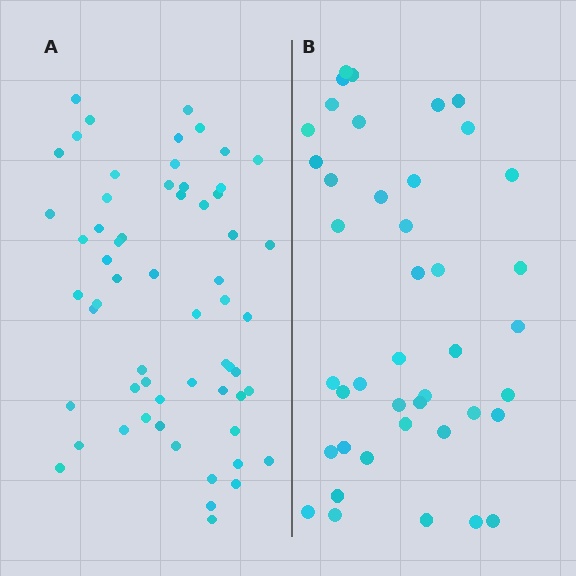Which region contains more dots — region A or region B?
Region A (the left region) has more dots.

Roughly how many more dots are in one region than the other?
Region A has approximately 20 more dots than region B.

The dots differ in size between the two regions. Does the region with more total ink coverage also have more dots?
No. Region B has more total ink coverage because its dots are larger, but region A actually contains more individual dots. Total area can be misleading — the number of items is what matters here.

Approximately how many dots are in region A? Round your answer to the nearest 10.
About 60 dots.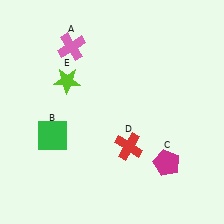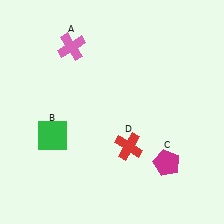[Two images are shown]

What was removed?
The lime star (E) was removed in Image 2.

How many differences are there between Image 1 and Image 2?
There is 1 difference between the two images.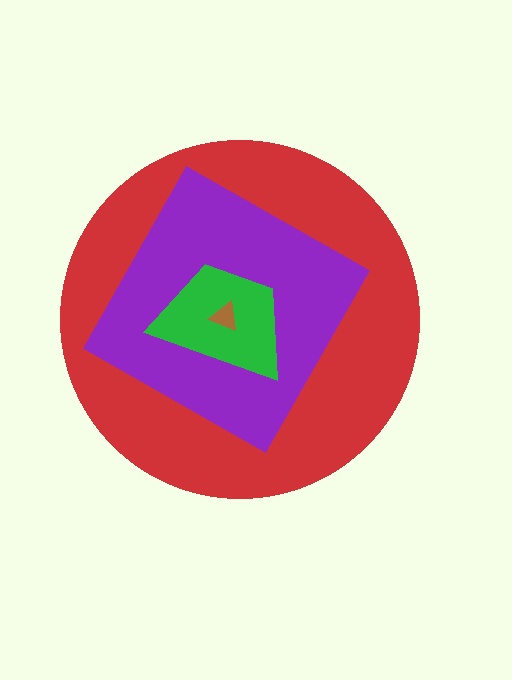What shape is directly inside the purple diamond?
The green trapezoid.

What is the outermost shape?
The red circle.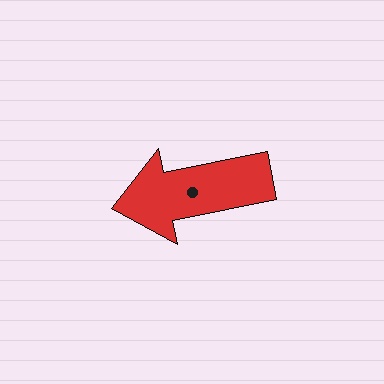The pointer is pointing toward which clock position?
Roughly 9 o'clock.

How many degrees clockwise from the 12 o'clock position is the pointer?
Approximately 259 degrees.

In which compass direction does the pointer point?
West.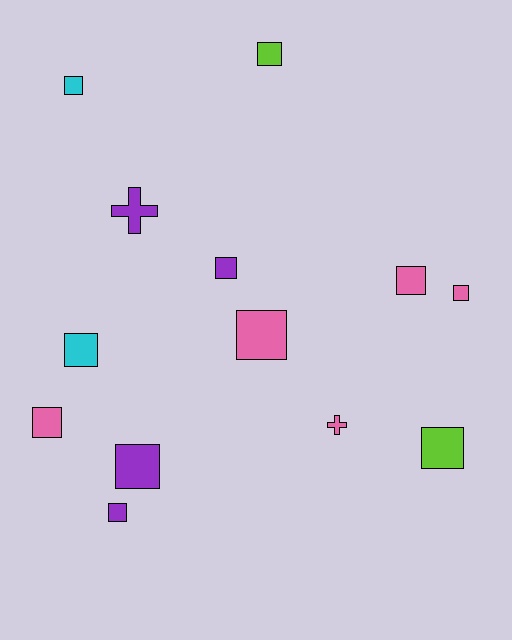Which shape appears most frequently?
Square, with 11 objects.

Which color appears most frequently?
Pink, with 5 objects.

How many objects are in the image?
There are 13 objects.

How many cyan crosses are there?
There are no cyan crosses.